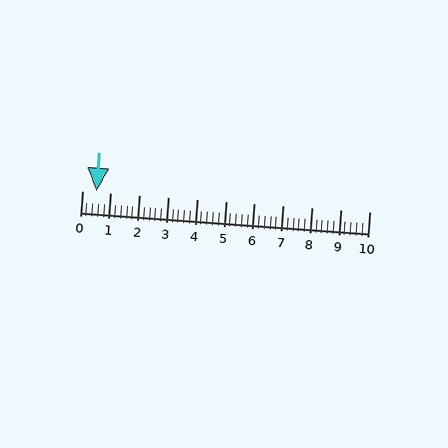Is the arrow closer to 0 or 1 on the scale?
The arrow is closer to 1.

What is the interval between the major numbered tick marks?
The major tick marks are spaced 1 units apart.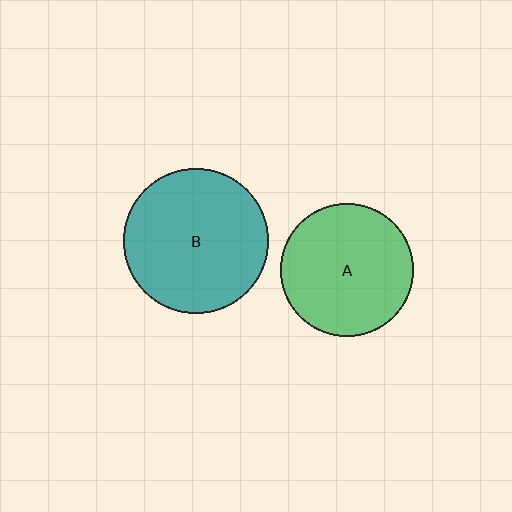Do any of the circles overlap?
No, none of the circles overlap.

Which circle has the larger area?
Circle B (teal).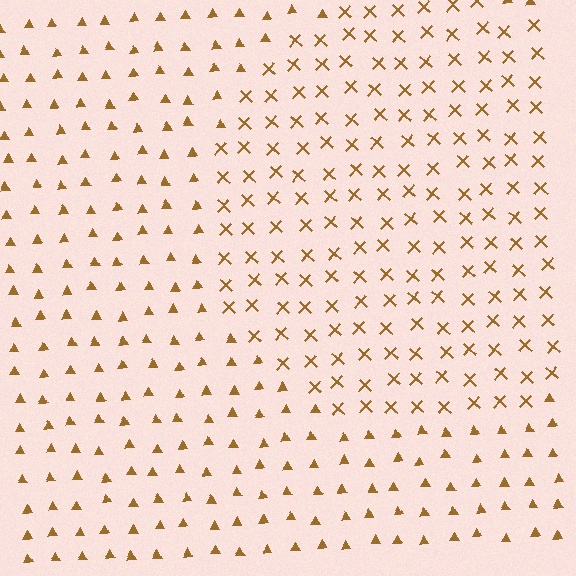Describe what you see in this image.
The image is filled with small brown elements arranged in a uniform grid. A circle-shaped region contains X marks, while the surrounding area contains triangles. The boundary is defined purely by the change in element shape.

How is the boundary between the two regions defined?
The boundary is defined by a change in element shape: X marks inside vs. triangles outside. All elements share the same color and spacing.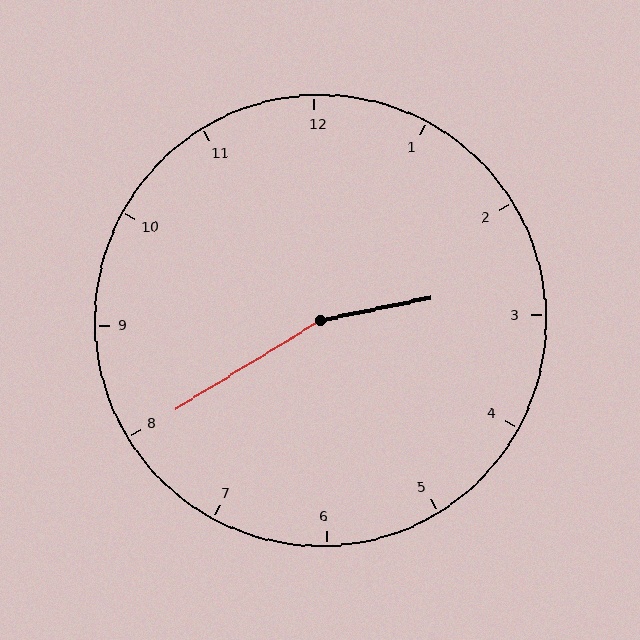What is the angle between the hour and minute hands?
Approximately 160 degrees.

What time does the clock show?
2:40.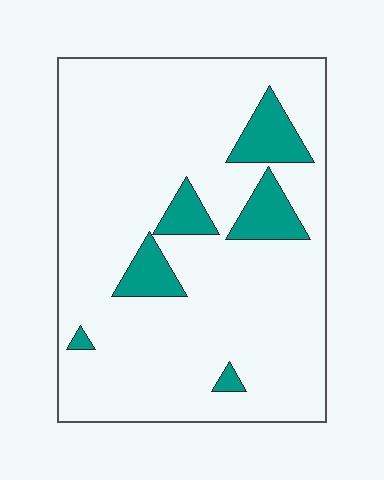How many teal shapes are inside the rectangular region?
6.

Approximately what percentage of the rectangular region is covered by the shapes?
Approximately 10%.